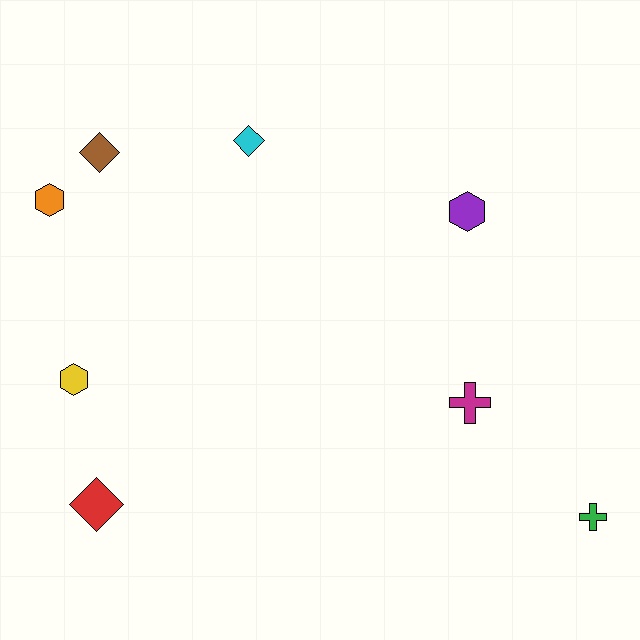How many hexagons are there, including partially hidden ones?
There are 3 hexagons.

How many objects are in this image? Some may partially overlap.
There are 8 objects.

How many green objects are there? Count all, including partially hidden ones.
There is 1 green object.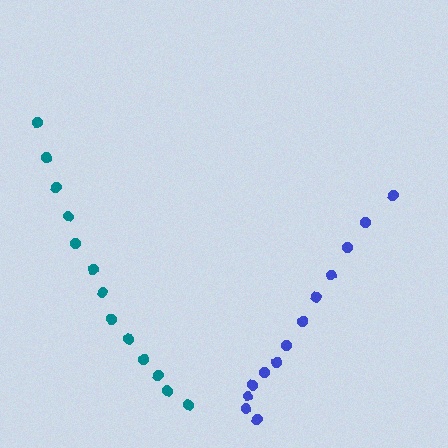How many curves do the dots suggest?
There are 2 distinct paths.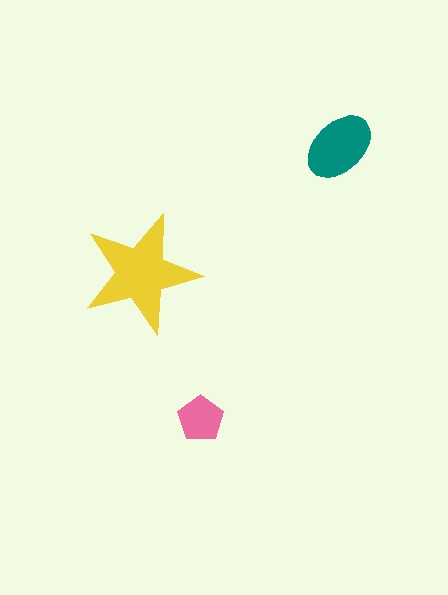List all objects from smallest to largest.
The pink pentagon, the teal ellipse, the yellow star.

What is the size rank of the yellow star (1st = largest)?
1st.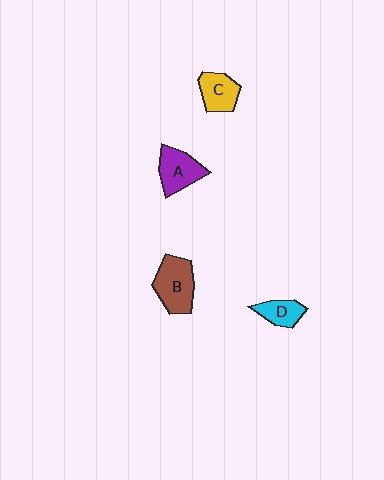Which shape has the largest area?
Shape B (brown).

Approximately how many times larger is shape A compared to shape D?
Approximately 1.5 times.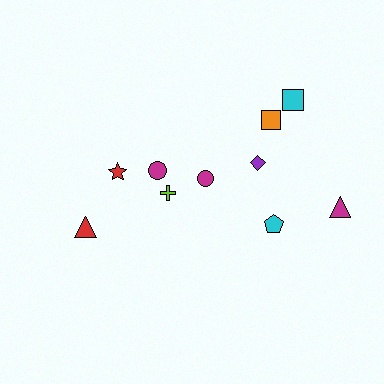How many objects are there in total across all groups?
There are 10 objects.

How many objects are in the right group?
There are 6 objects.